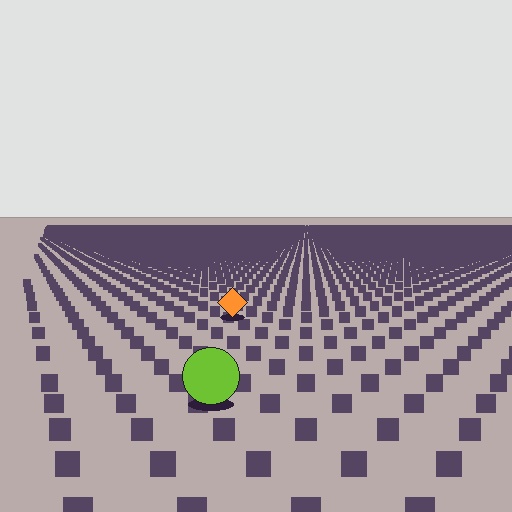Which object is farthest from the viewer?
The orange diamond is farthest from the viewer. It appears smaller and the ground texture around it is denser.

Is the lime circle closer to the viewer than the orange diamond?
Yes. The lime circle is closer — you can tell from the texture gradient: the ground texture is coarser near it.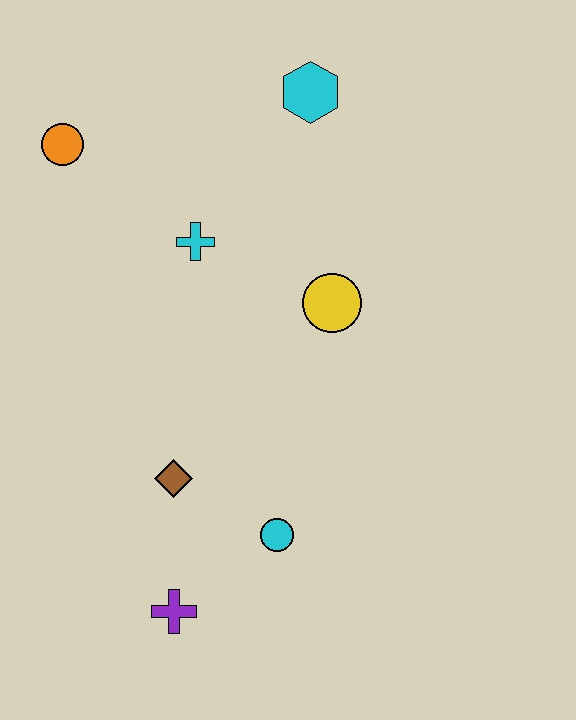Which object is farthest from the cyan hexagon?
The purple cross is farthest from the cyan hexagon.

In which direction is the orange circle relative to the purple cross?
The orange circle is above the purple cross.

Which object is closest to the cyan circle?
The brown diamond is closest to the cyan circle.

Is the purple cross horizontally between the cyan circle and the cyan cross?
No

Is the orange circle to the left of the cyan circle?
Yes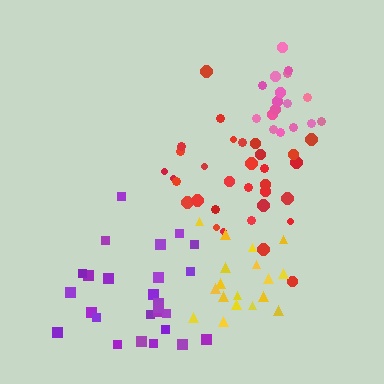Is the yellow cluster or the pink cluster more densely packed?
Pink.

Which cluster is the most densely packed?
Pink.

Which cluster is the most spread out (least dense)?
Purple.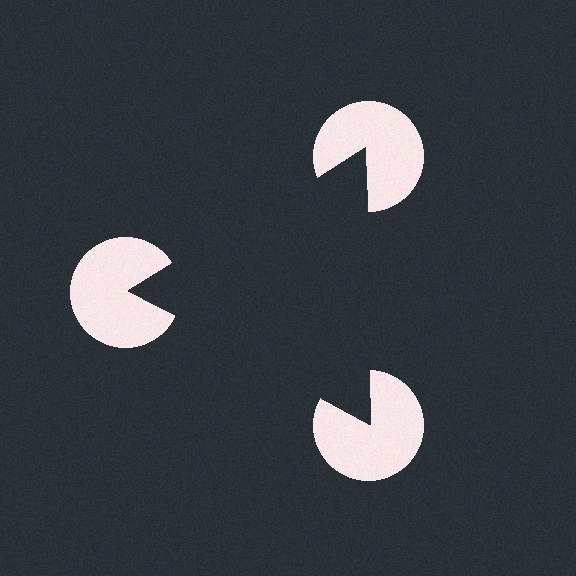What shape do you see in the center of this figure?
An illusory triangle — its edges are inferred from the aligned wedge cuts in the pac-man discs, not physically drawn.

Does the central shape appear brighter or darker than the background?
It typically appears slightly darker than the background, even though no actual brightness change is drawn.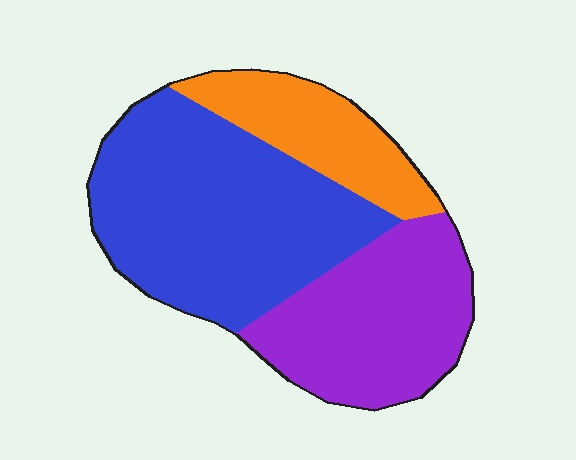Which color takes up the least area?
Orange, at roughly 20%.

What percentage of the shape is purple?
Purple covers about 30% of the shape.